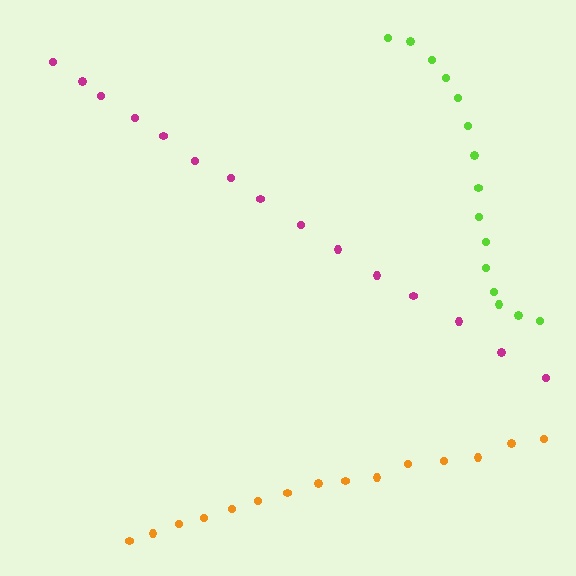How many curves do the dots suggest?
There are 3 distinct paths.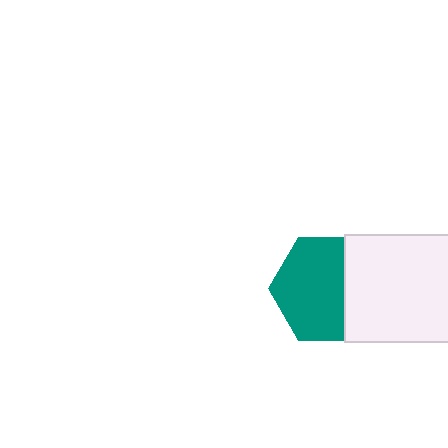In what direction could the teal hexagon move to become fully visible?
The teal hexagon could move left. That would shift it out from behind the white square entirely.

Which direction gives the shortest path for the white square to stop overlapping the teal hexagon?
Moving right gives the shortest separation.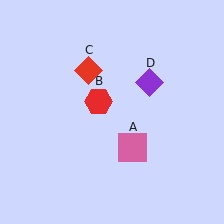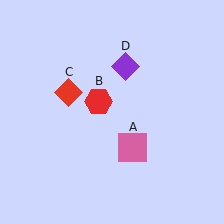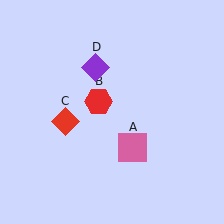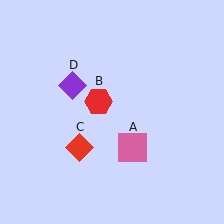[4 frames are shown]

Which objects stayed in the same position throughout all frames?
Pink square (object A) and red hexagon (object B) remained stationary.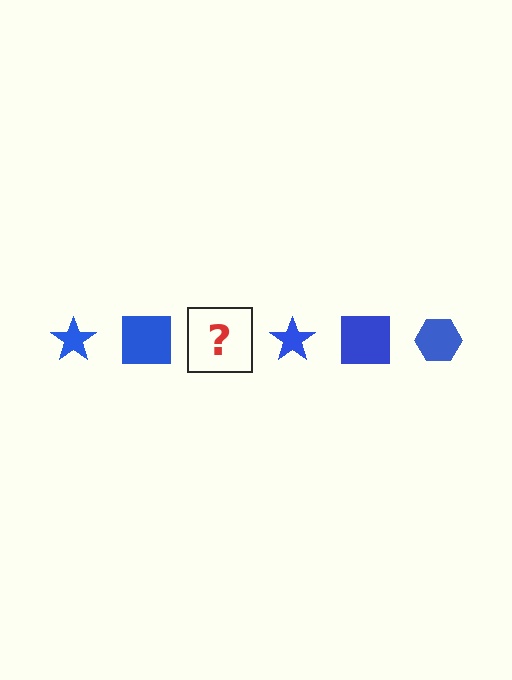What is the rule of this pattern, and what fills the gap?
The rule is that the pattern cycles through star, square, hexagon shapes in blue. The gap should be filled with a blue hexagon.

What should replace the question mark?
The question mark should be replaced with a blue hexagon.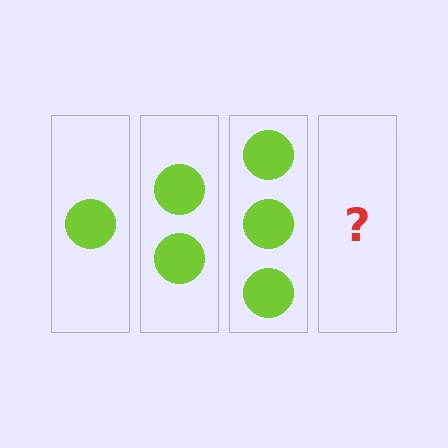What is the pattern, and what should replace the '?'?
The pattern is that each step adds one more circle. The '?' should be 4 circles.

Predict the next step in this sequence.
The next step is 4 circles.